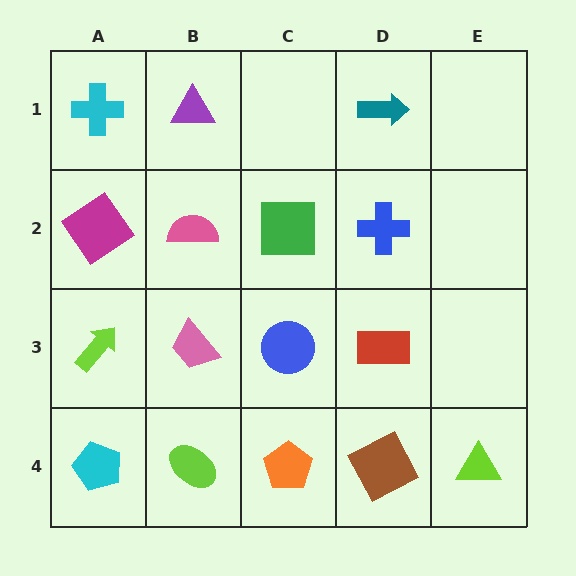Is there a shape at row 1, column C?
No, that cell is empty.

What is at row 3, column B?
A pink trapezoid.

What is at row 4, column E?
A lime triangle.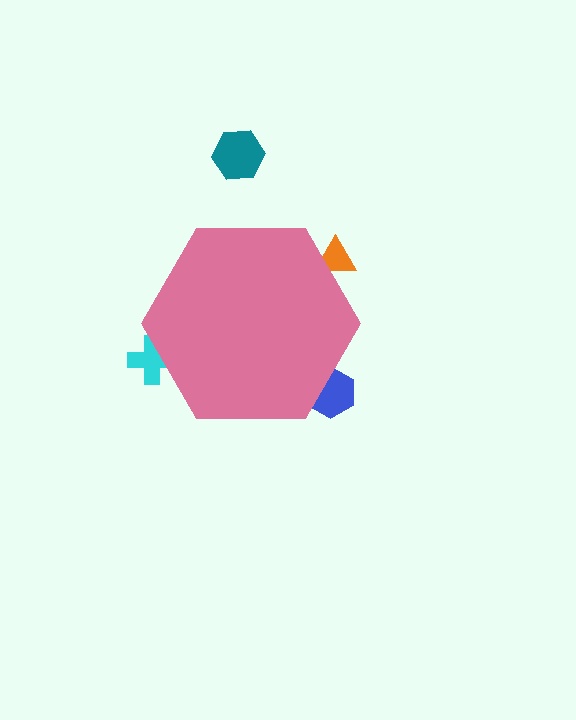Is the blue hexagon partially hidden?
Yes, the blue hexagon is partially hidden behind the pink hexagon.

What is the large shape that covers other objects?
A pink hexagon.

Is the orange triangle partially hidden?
Yes, the orange triangle is partially hidden behind the pink hexagon.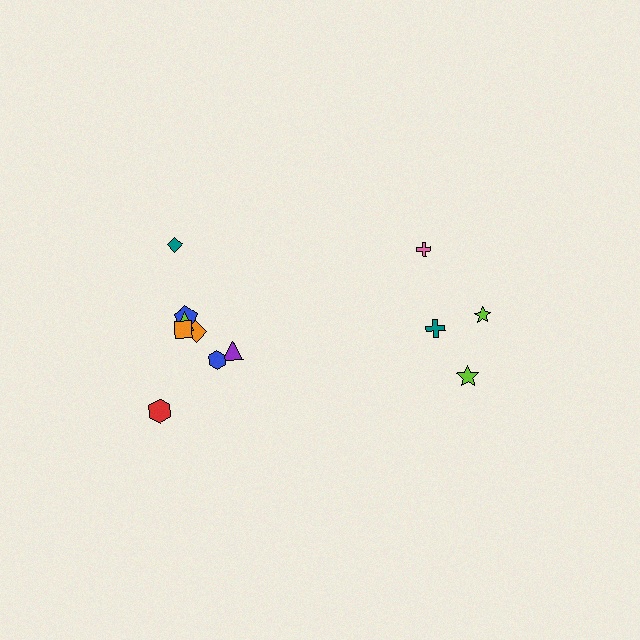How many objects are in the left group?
There are 8 objects.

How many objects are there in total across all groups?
There are 12 objects.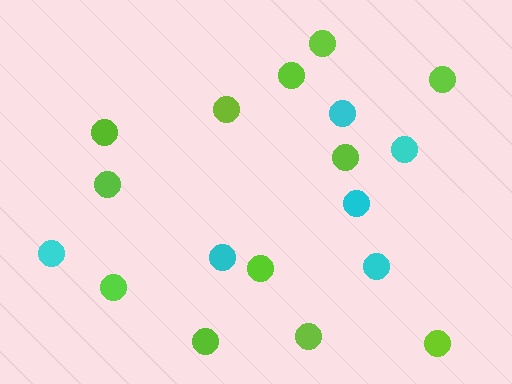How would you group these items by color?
There are 2 groups: one group of cyan circles (6) and one group of lime circles (12).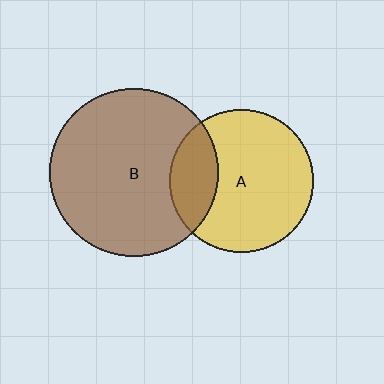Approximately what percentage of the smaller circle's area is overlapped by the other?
Approximately 25%.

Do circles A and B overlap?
Yes.